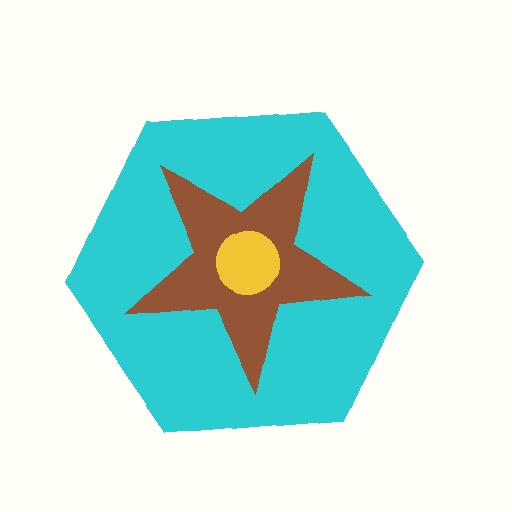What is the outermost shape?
The cyan hexagon.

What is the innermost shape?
The yellow circle.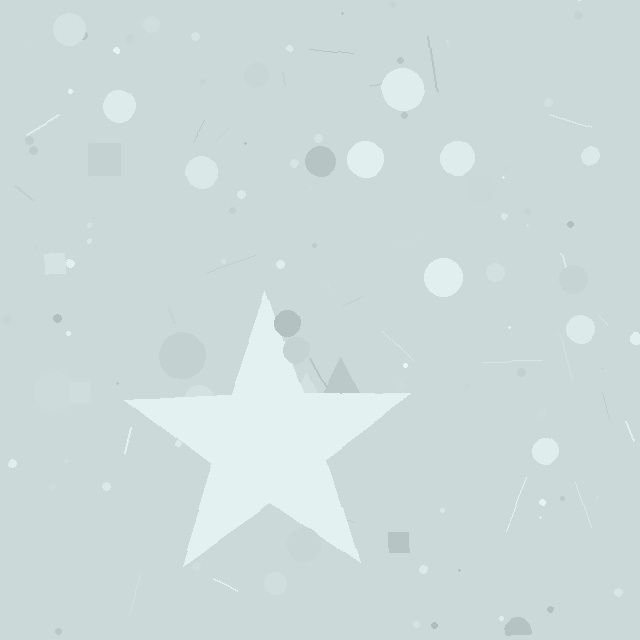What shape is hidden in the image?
A star is hidden in the image.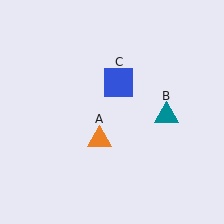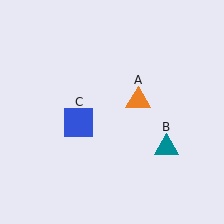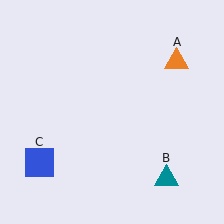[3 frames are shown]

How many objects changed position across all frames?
3 objects changed position: orange triangle (object A), teal triangle (object B), blue square (object C).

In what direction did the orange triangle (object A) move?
The orange triangle (object A) moved up and to the right.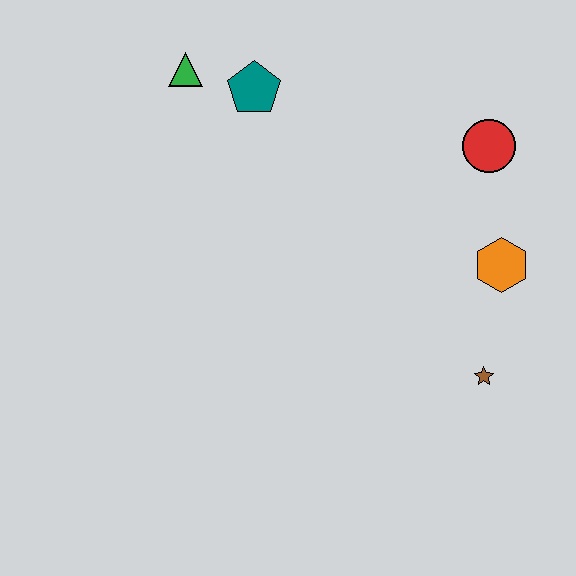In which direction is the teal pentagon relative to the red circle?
The teal pentagon is to the left of the red circle.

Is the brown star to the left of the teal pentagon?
No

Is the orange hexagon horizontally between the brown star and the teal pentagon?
No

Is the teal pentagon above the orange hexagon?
Yes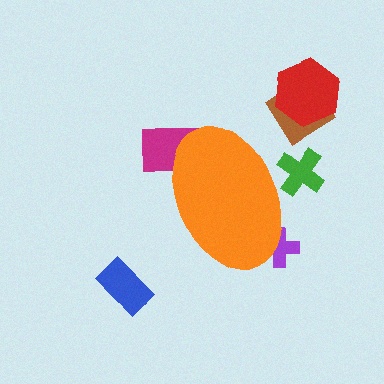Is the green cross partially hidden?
Yes, the green cross is partially hidden behind the orange ellipse.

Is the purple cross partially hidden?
Yes, the purple cross is partially hidden behind the orange ellipse.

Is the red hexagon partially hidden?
No, the red hexagon is fully visible.